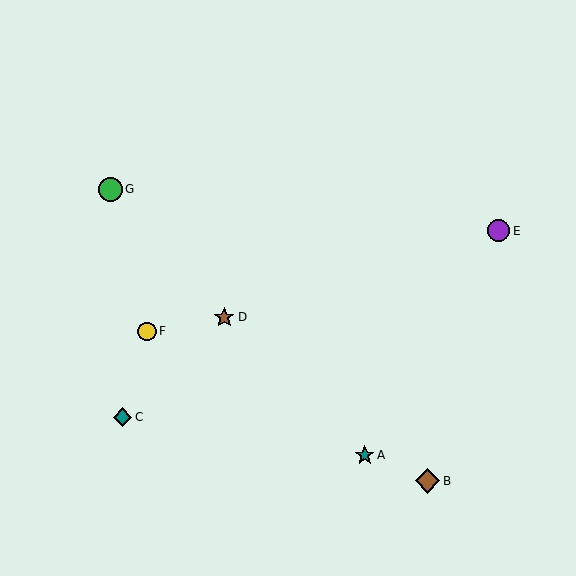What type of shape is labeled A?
Shape A is a teal star.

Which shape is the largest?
The brown diamond (labeled B) is the largest.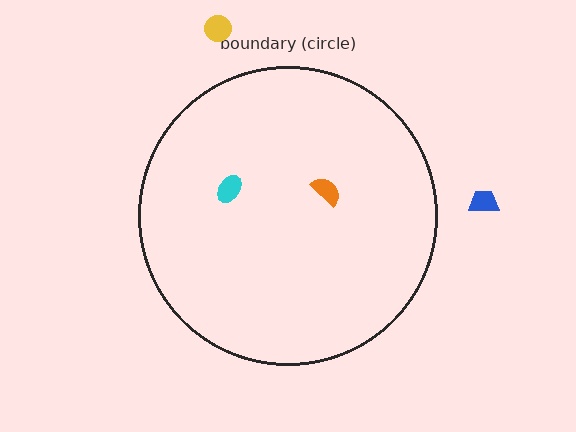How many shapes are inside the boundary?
2 inside, 2 outside.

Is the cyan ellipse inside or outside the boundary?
Inside.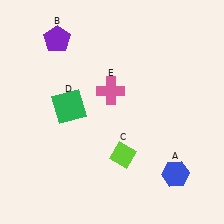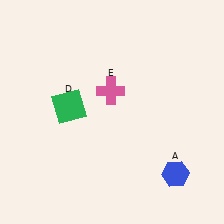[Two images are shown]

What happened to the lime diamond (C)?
The lime diamond (C) was removed in Image 2. It was in the bottom-right area of Image 1.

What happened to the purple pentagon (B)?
The purple pentagon (B) was removed in Image 2. It was in the top-left area of Image 1.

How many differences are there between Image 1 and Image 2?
There are 2 differences between the two images.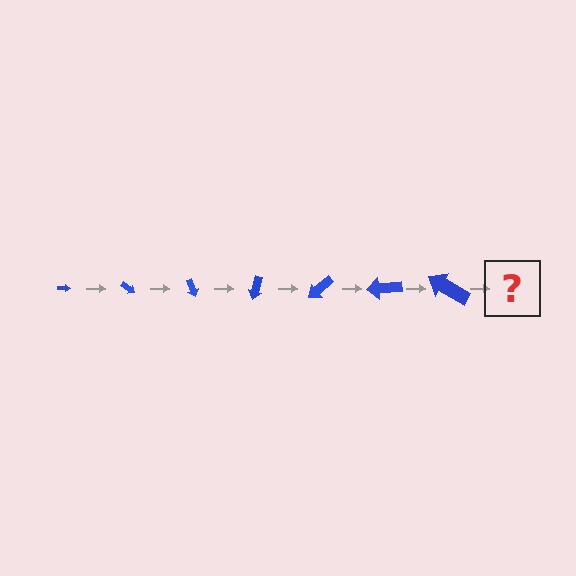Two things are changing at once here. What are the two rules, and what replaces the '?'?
The two rules are that the arrow grows larger each step and it rotates 35 degrees each step. The '?' should be an arrow, larger than the previous one and rotated 245 degrees from the start.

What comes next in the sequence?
The next element should be an arrow, larger than the previous one and rotated 245 degrees from the start.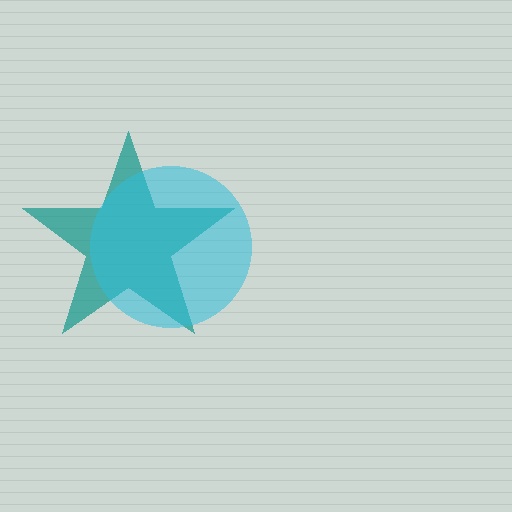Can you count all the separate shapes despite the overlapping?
Yes, there are 2 separate shapes.